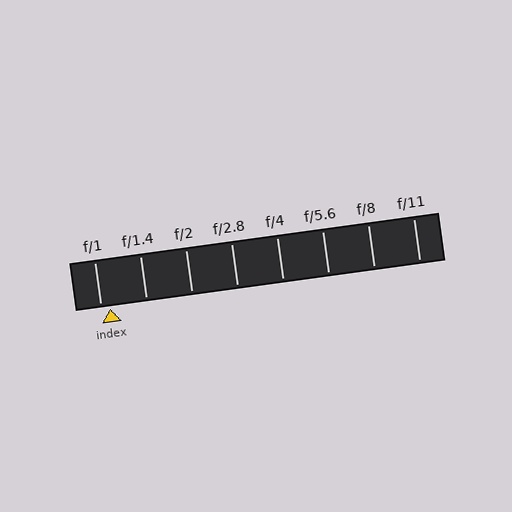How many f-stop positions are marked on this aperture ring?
There are 8 f-stop positions marked.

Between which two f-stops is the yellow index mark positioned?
The index mark is between f/1 and f/1.4.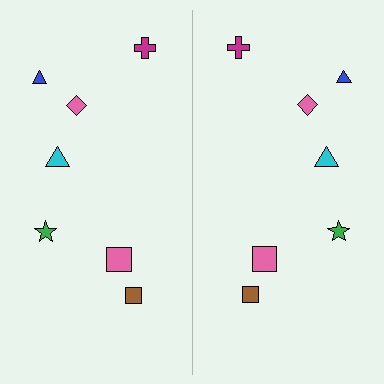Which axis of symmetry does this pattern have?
The pattern has a vertical axis of symmetry running through the center of the image.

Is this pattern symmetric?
Yes, this pattern has bilateral (reflection) symmetry.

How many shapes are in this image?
There are 14 shapes in this image.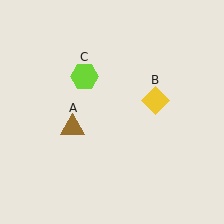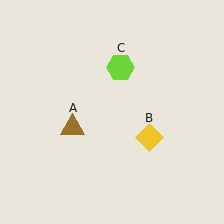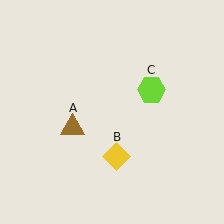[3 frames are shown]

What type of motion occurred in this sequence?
The yellow diamond (object B), lime hexagon (object C) rotated clockwise around the center of the scene.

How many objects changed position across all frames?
2 objects changed position: yellow diamond (object B), lime hexagon (object C).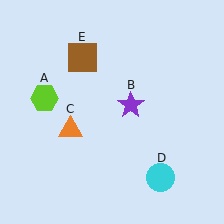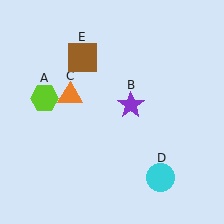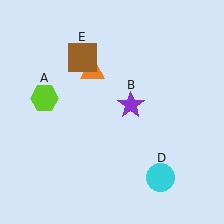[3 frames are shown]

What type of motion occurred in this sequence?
The orange triangle (object C) rotated clockwise around the center of the scene.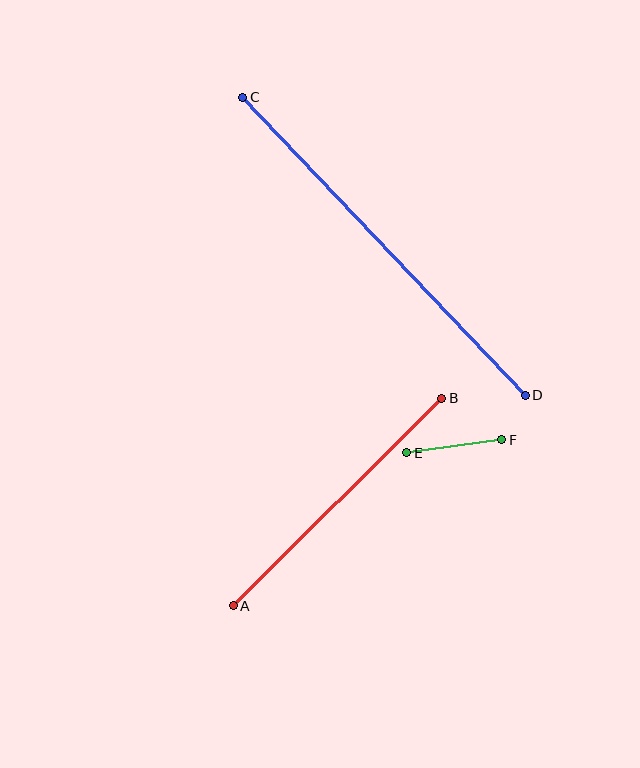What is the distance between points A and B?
The distance is approximately 294 pixels.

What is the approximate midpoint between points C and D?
The midpoint is at approximately (384, 246) pixels.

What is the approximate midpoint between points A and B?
The midpoint is at approximately (338, 502) pixels.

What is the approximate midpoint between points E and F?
The midpoint is at approximately (454, 446) pixels.